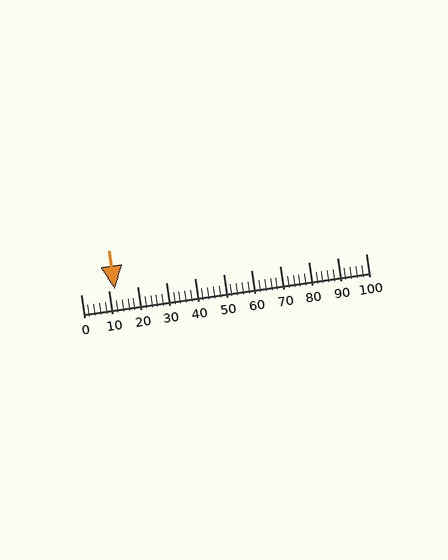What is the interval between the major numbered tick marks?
The major tick marks are spaced 10 units apart.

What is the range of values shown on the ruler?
The ruler shows values from 0 to 100.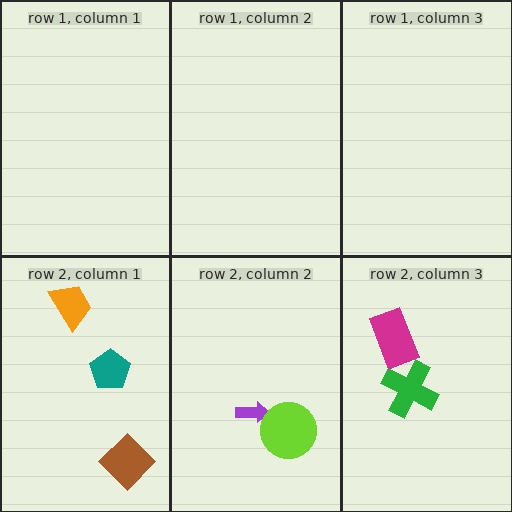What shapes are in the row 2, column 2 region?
The purple arrow, the lime circle.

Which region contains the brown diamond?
The row 2, column 1 region.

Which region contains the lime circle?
The row 2, column 2 region.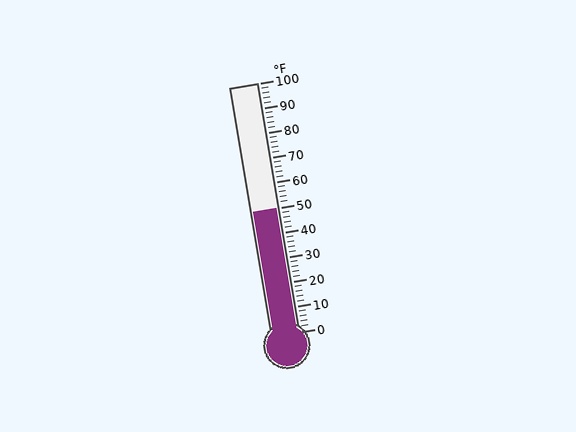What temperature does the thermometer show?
The thermometer shows approximately 50°F.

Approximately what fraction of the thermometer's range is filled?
The thermometer is filled to approximately 50% of its range.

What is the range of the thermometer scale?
The thermometer scale ranges from 0°F to 100°F.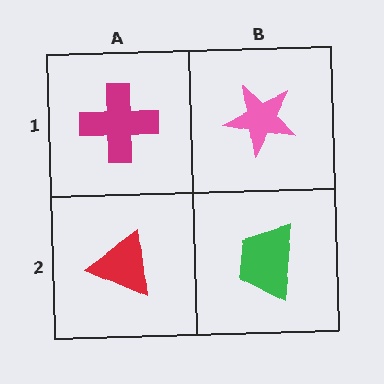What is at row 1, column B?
A pink star.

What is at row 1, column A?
A magenta cross.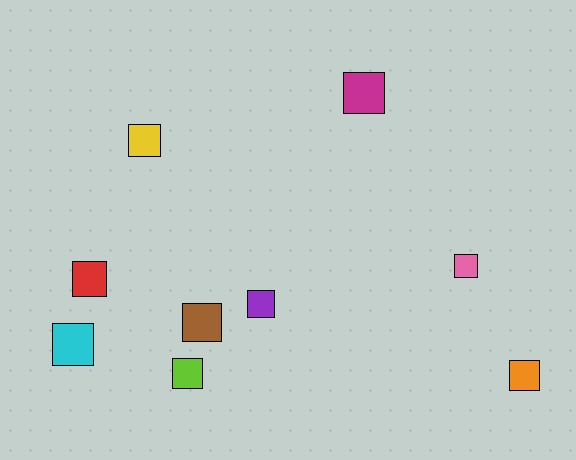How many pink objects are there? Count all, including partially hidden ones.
There is 1 pink object.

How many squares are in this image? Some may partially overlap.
There are 9 squares.